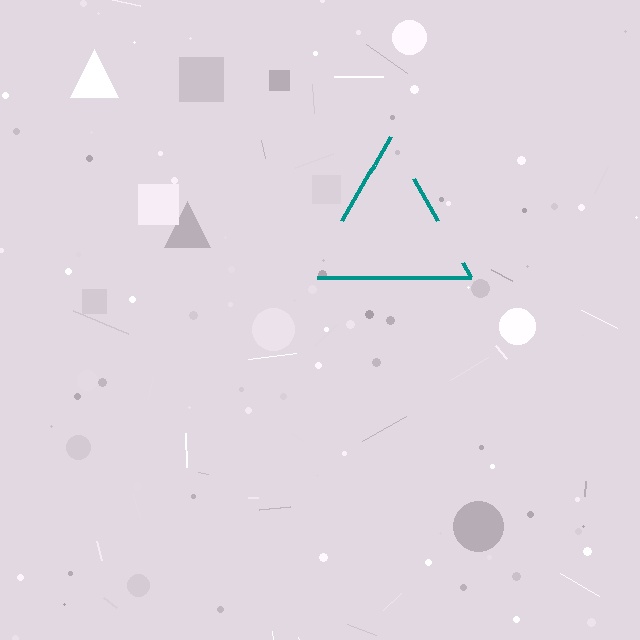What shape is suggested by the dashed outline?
The dashed outline suggests a triangle.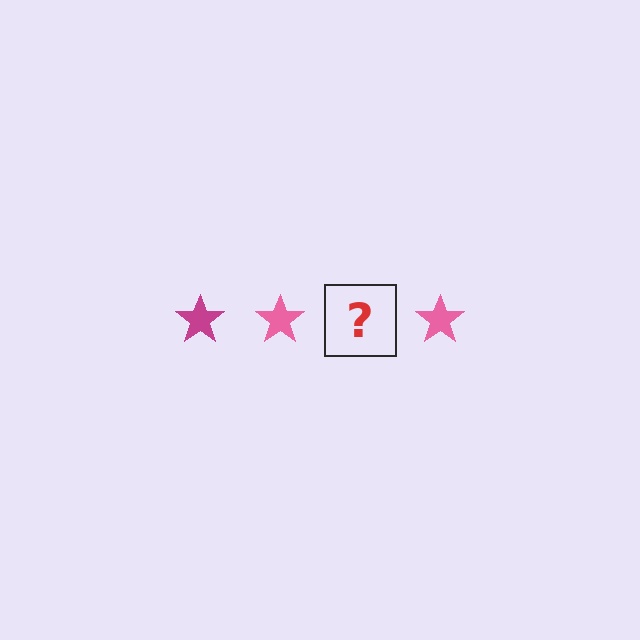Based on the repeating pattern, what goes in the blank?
The blank should be a magenta star.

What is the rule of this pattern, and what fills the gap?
The rule is that the pattern cycles through magenta, pink stars. The gap should be filled with a magenta star.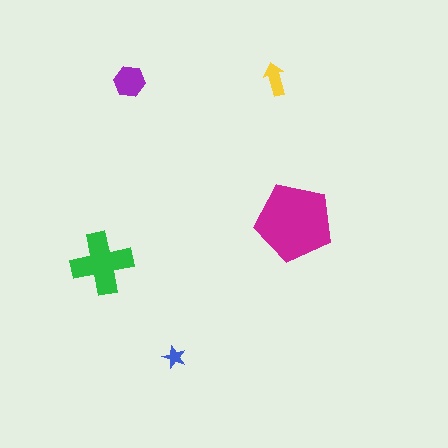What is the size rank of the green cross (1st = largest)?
2nd.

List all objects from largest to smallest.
The magenta pentagon, the green cross, the purple hexagon, the yellow arrow, the blue star.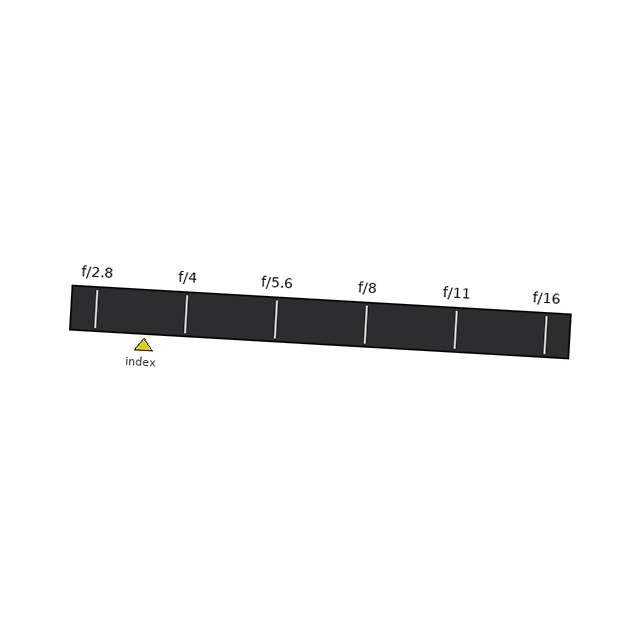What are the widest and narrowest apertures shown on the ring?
The widest aperture shown is f/2.8 and the narrowest is f/16.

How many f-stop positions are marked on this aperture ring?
There are 6 f-stop positions marked.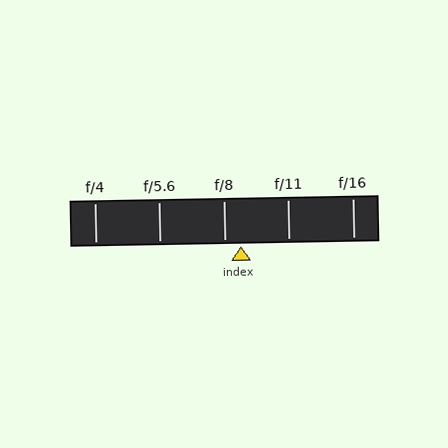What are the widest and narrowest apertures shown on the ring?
The widest aperture shown is f/4 and the narrowest is f/16.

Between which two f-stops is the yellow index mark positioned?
The index mark is between f/8 and f/11.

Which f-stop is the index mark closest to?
The index mark is closest to f/8.